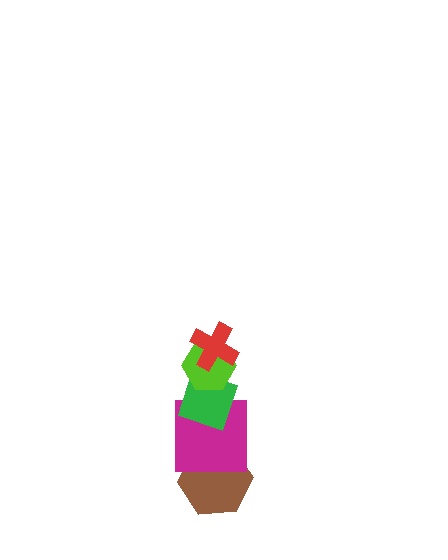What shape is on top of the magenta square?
The green diamond is on top of the magenta square.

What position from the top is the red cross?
The red cross is 1st from the top.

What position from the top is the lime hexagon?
The lime hexagon is 2nd from the top.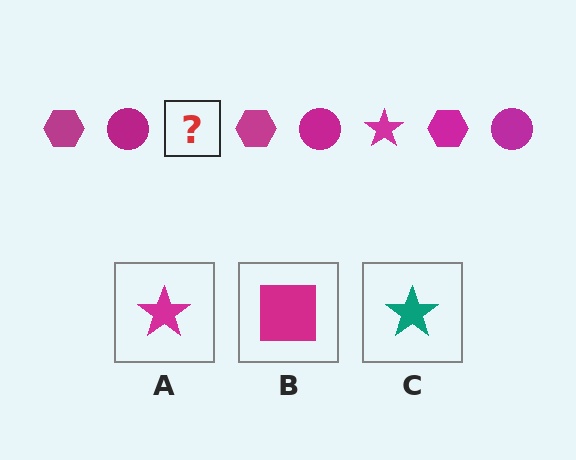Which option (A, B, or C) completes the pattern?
A.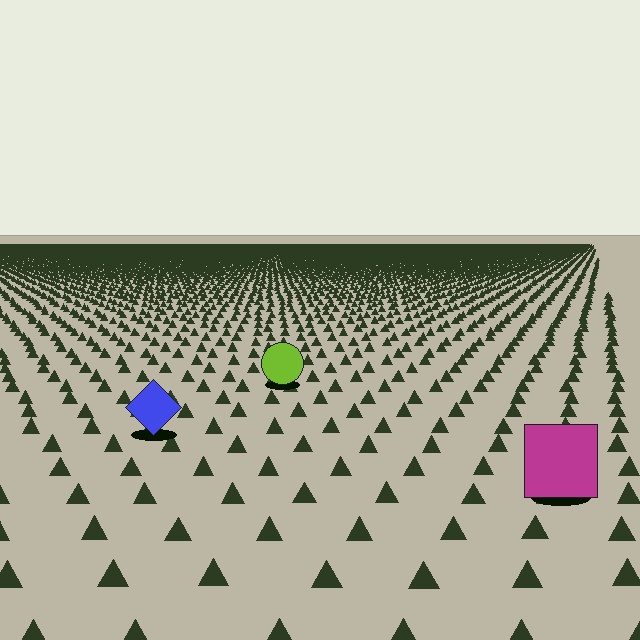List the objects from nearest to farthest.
From nearest to farthest: the magenta square, the blue diamond, the lime circle.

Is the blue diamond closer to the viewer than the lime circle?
Yes. The blue diamond is closer — you can tell from the texture gradient: the ground texture is coarser near it.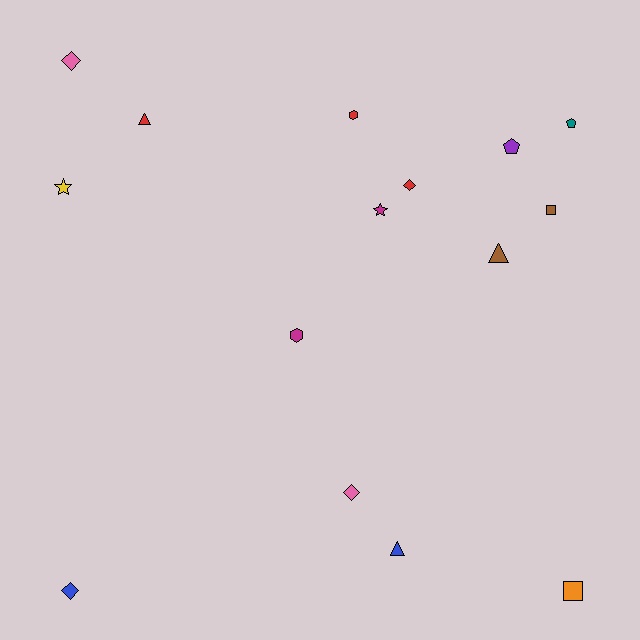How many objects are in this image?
There are 15 objects.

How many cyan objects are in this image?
There are no cyan objects.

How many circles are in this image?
There are no circles.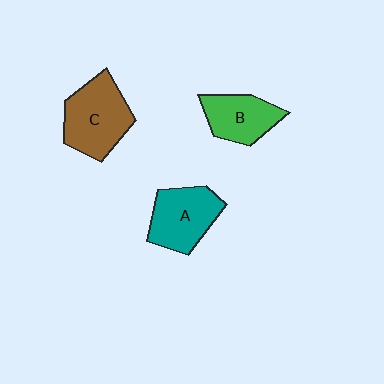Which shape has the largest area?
Shape C (brown).